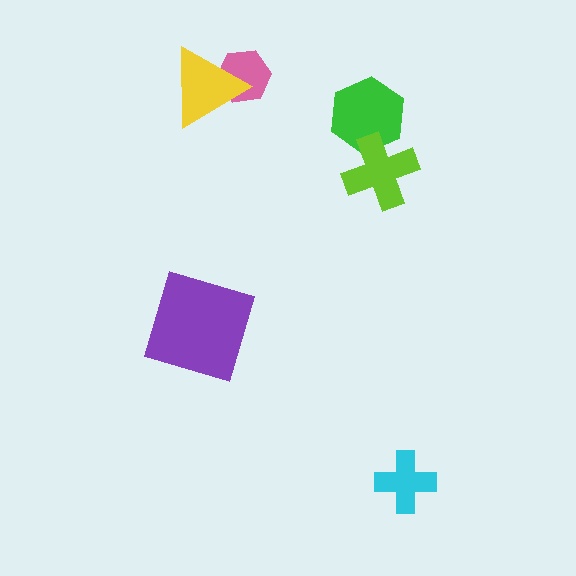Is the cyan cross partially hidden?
No, no other shape covers it.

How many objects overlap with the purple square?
0 objects overlap with the purple square.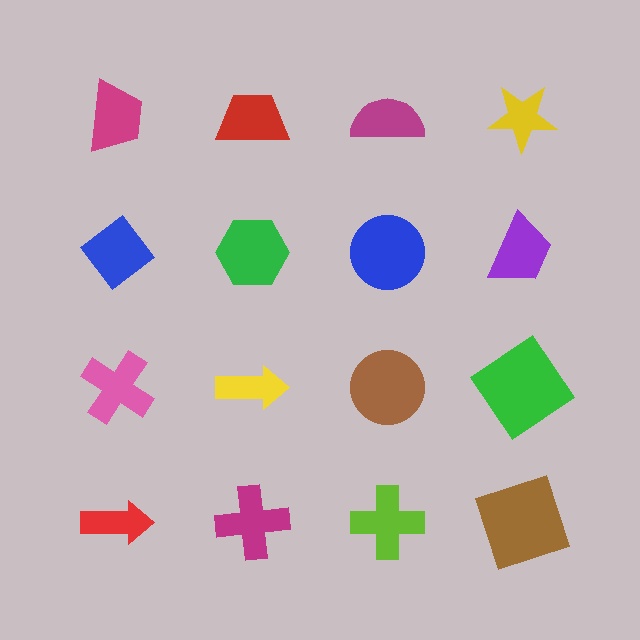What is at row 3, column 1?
A pink cross.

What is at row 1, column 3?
A magenta semicircle.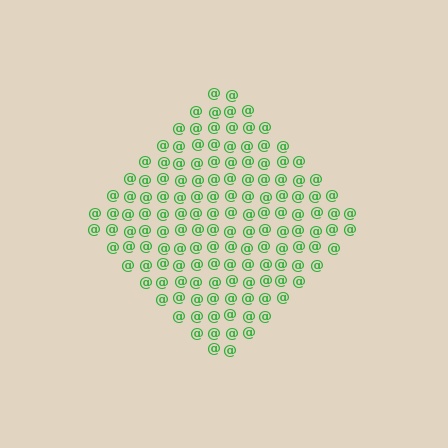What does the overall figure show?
The overall figure shows a diamond.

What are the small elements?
The small elements are at signs.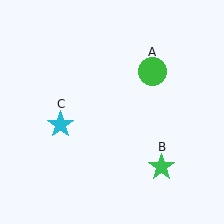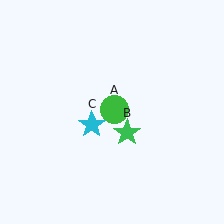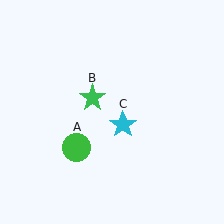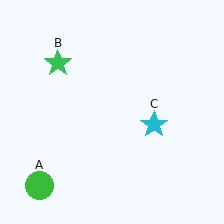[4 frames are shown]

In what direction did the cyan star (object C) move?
The cyan star (object C) moved right.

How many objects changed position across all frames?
3 objects changed position: green circle (object A), green star (object B), cyan star (object C).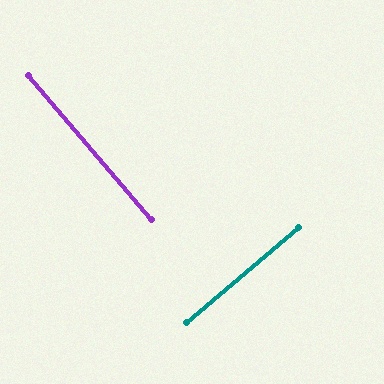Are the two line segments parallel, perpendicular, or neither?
Perpendicular — they meet at approximately 90°.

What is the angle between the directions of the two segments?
Approximately 90 degrees.